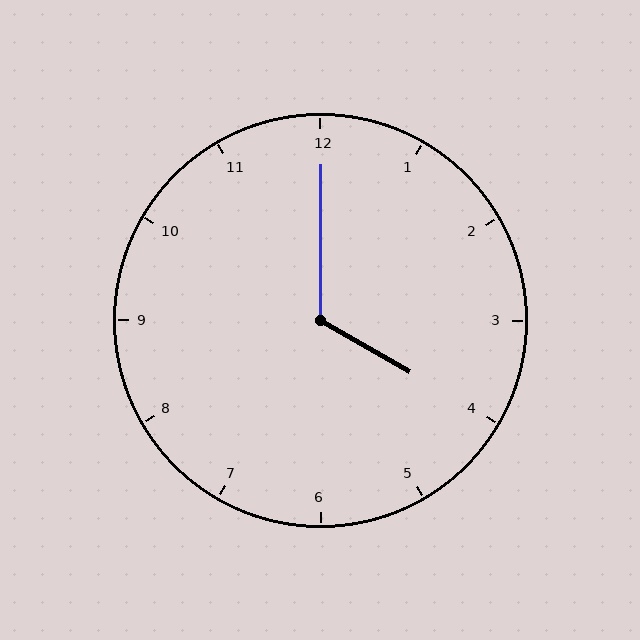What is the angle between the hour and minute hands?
Approximately 120 degrees.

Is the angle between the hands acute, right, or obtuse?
It is obtuse.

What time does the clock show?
4:00.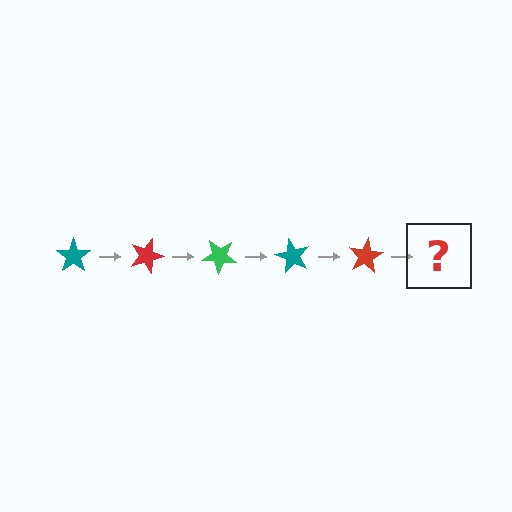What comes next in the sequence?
The next element should be a green star, rotated 100 degrees from the start.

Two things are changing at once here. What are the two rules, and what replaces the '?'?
The two rules are that it rotates 20 degrees each step and the color cycles through teal, red, and green. The '?' should be a green star, rotated 100 degrees from the start.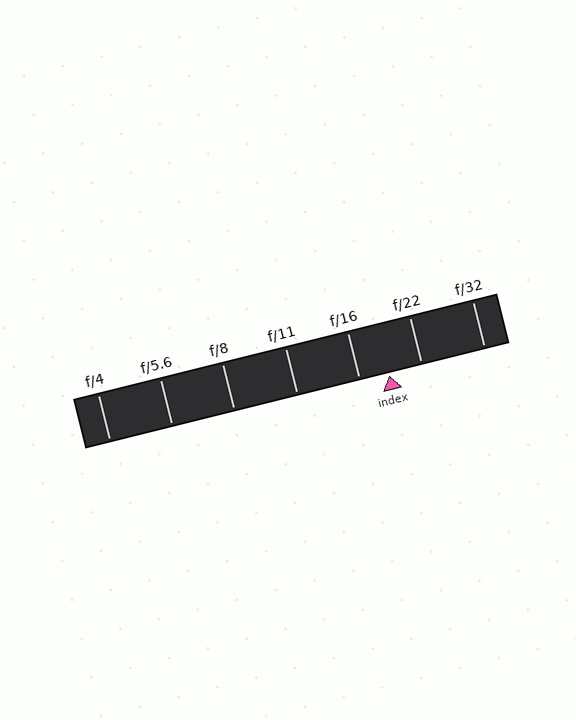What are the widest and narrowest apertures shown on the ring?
The widest aperture shown is f/4 and the narrowest is f/32.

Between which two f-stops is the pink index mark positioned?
The index mark is between f/16 and f/22.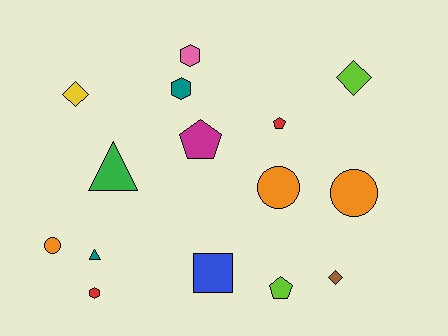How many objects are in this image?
There are 15 objects.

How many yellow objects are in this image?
There is 1 yellow object.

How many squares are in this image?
There is 1 square.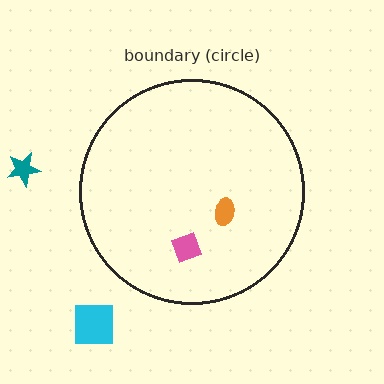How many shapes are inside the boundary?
2 inside, 2 outside.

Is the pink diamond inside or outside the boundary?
Inside.